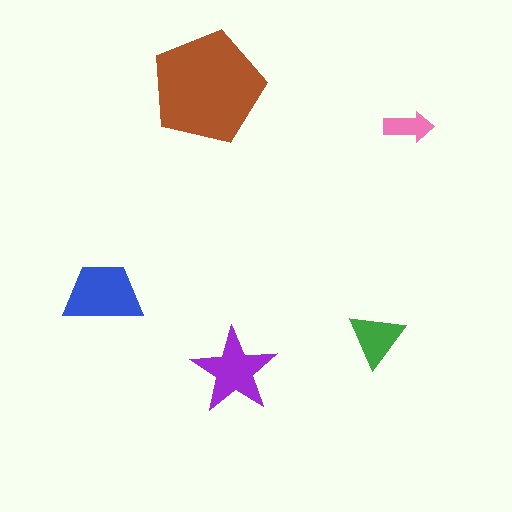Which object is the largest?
The brown pentagon.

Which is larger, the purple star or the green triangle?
The purple star.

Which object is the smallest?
The pink arrow.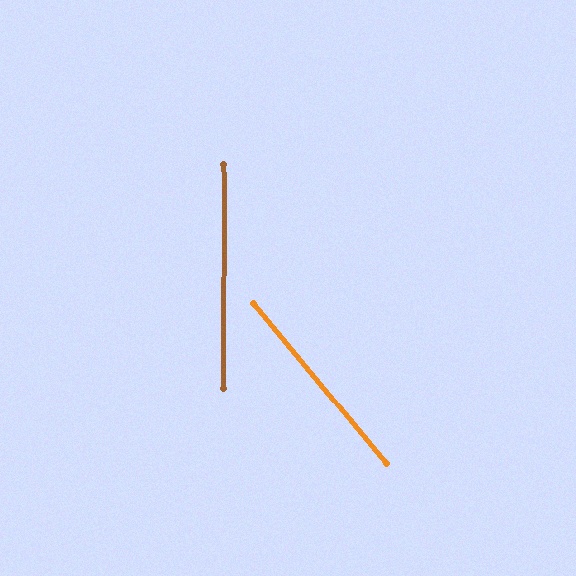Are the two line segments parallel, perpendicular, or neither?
Neither parallel nor perpendicular — they differ by about 40°.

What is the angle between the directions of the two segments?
Approximately 40 degrees.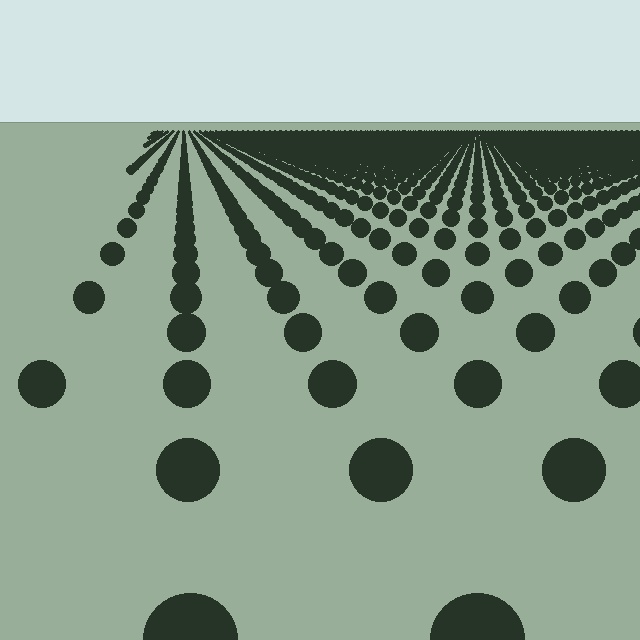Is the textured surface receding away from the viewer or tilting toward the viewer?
The surface is receding away from the viewer. Texture elements get smaller and denser toward the top.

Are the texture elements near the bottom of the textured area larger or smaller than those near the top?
Larger. Near the bottom, elements are closer to the viewer and appear at a bigger on-screen size.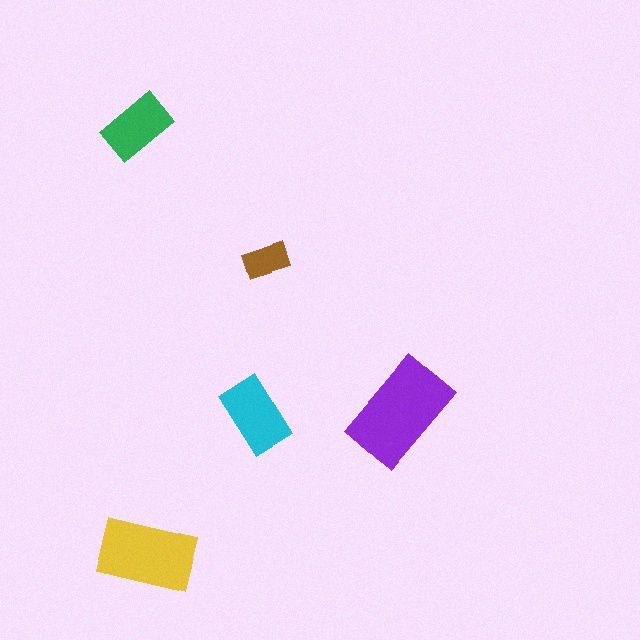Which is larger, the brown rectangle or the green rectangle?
The green one.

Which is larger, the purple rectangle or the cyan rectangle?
The purple one.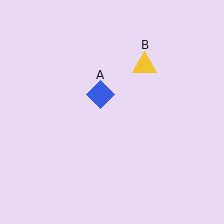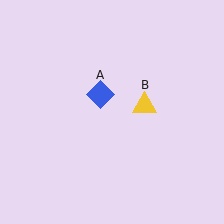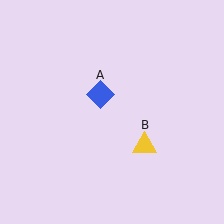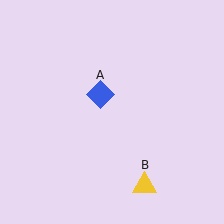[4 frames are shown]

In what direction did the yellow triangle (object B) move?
The yellow triangle (object B) moved down.